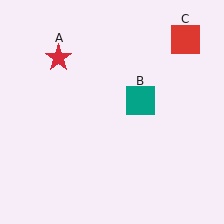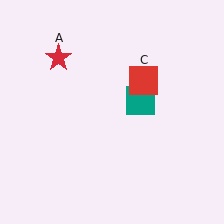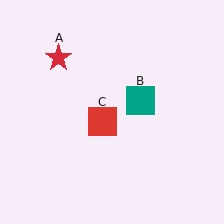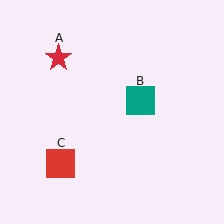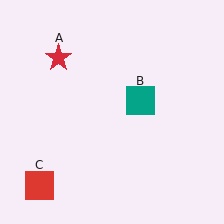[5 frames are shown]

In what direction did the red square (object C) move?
The red square (object C) moved down and to the left.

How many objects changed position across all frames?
1 object changed position: red square (object C).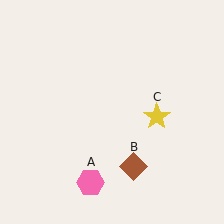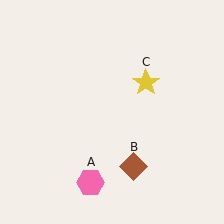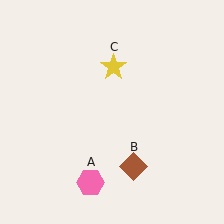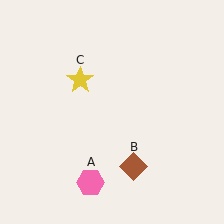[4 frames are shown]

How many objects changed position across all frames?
1 object changed position: yellow star (object C).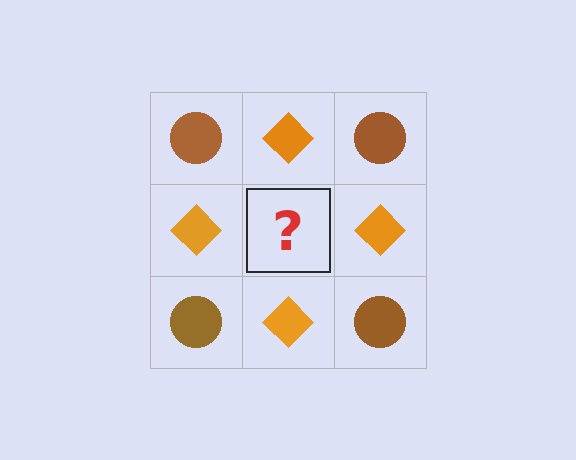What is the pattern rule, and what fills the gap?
The rule is that it alternates brown circle and orange diamond in a checkerboard pattern. The gap should be filled with a brown circle.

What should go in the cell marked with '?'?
The missing cell should contain a brown circle.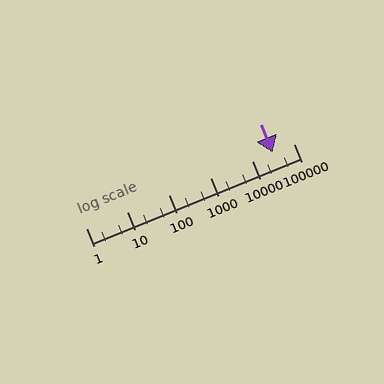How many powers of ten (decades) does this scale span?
The scale spans 5 decades, from 1 to 100000.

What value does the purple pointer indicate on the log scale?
The pointer indicates approximately 31000.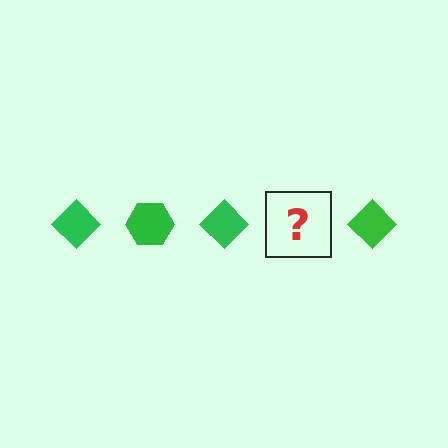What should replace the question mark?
The question mark should be replaced with a green hexagon.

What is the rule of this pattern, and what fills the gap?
The rule is that the pattern cycles through diamond, hexagon shapes in green. The gap should be filled with a green hexagon.